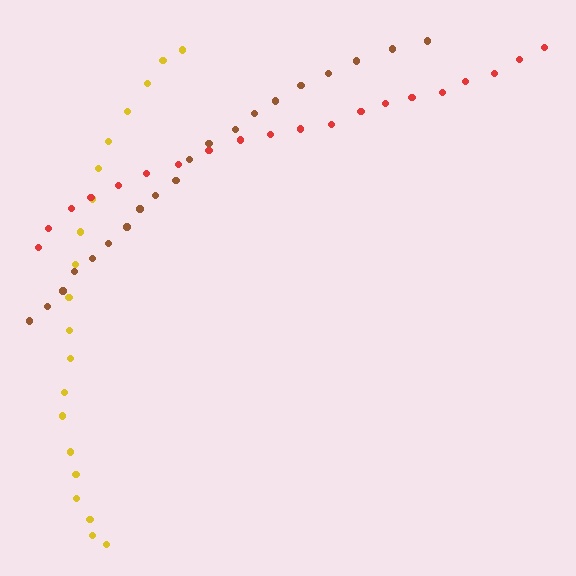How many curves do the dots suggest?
There are 3 distinct paths.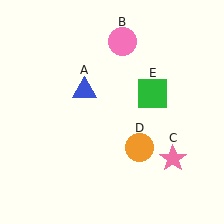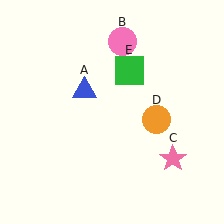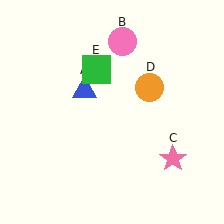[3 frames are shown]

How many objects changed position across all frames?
2 objects changed position: orange circle (object D), green square (object E).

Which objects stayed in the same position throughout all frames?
Blue triangle (object A) and pink circle (object B) and pink star (object C) remained stationary.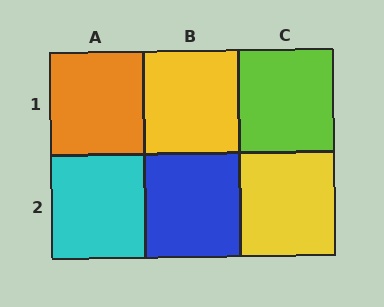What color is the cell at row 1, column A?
Orange.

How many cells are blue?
1 cell is blue.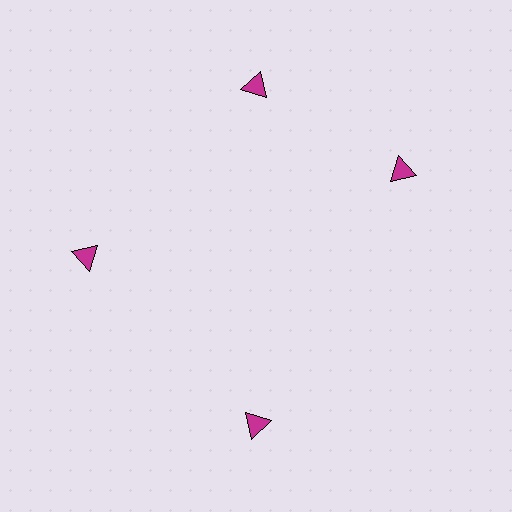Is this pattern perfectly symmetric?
No. The 4 magenta triangles are arranged in a ring, but one element near the 3 o'clock position is rotated out of alignment along the ring, breaking the 4-fold rotational symmetry.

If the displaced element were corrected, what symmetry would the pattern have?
It would have 4-fold rotational symmetry — the pattern would map onto itself every 90 degrees.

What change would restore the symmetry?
The symmetry would be restored by rotating it back into even spacing with its neighbors so that all 4 triangles sit at equal angles and equal distance from the center.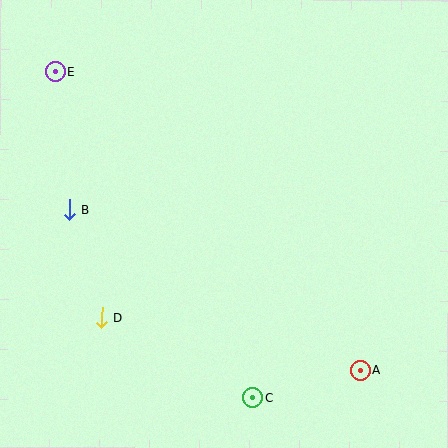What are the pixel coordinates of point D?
Point D is at (102, 318).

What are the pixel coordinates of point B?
Point B is at (69, 210).